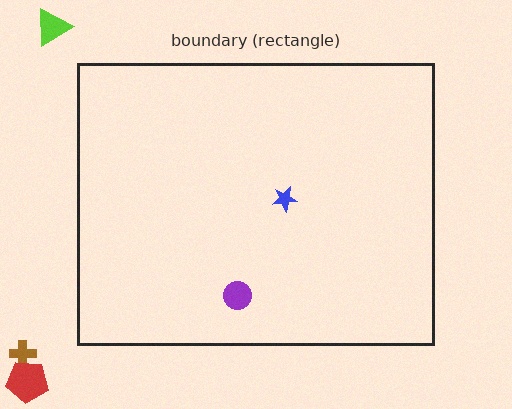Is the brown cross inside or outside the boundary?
Outside.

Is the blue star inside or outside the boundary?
Inside.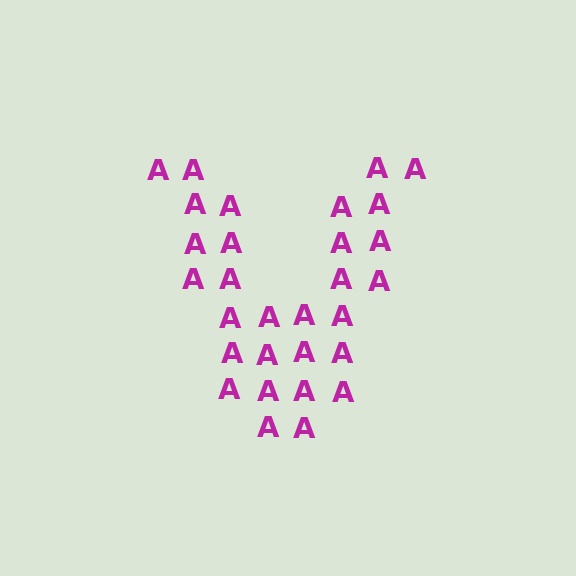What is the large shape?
The large shape is the letter V.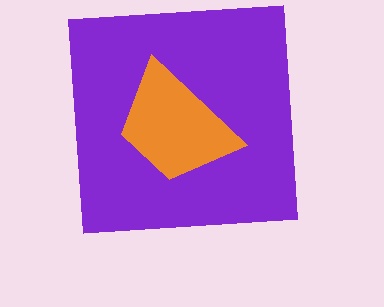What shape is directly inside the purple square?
The orange trapezoid.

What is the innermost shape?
The orange trapezoid.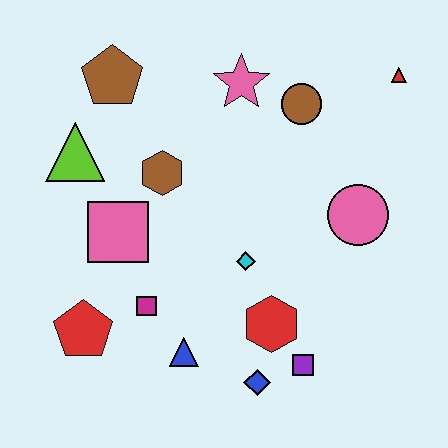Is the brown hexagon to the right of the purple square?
No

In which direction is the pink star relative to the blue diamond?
The pink star is above the blue diamond.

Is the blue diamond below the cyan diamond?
Yes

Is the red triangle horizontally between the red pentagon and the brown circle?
No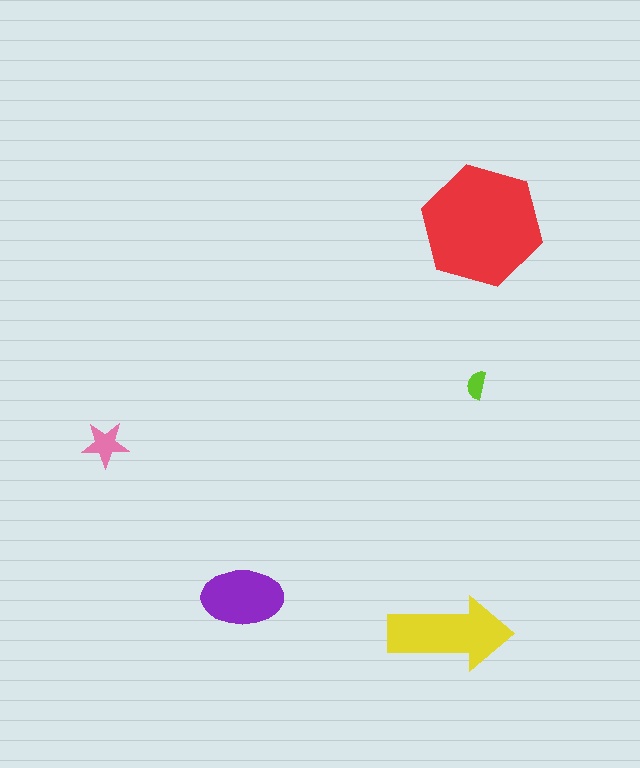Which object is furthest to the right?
The red hexagon is rightmost.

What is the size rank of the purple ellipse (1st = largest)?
3rd.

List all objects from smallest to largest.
The lime semicircle, the pink star, the purple ellipse, the yellow arrow, the red hexagon.